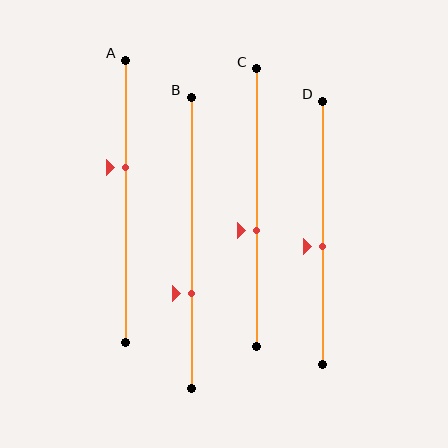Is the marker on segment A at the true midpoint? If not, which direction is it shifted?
No, the marker on segment A is shifted upward by about 12% of the segment length.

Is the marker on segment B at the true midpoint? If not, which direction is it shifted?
No, the marker on segment B is shifted downward by about 17% of the segment length.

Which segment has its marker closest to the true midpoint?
Segment D has its marker closest to the true midpoint.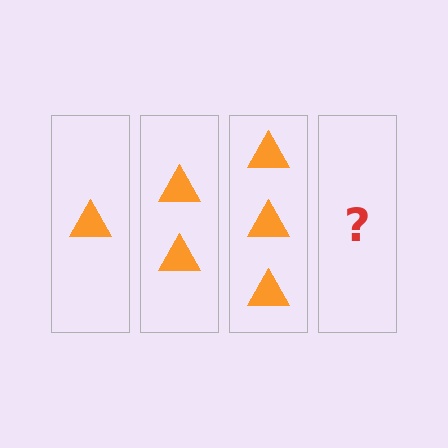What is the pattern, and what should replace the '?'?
The pattern is that each step adds one more triangle. The '?' should be 4 triangles.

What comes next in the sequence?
The next element should be 4 triangles.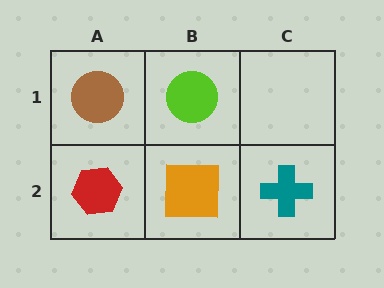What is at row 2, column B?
An orange square.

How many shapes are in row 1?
2 shapes.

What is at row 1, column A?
A brown circle.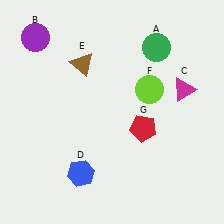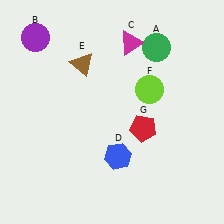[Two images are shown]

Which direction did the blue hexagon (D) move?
The blue hexagon (D) moved right.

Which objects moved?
The objects that moved are: the magenta triangle (C), the blue hexagon (D).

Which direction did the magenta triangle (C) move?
The magenta triangle (C) moved left.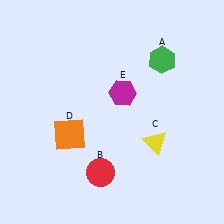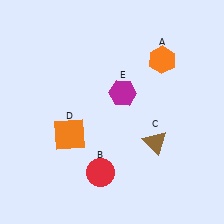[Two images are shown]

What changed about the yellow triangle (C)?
In Image 1, C is yellow. In Image 2, it changed to brown.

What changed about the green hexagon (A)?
In Image 1, A is green. In Image 2, it changed to orange.